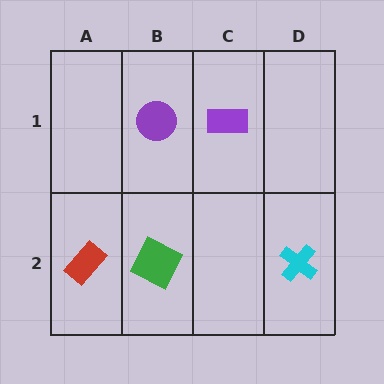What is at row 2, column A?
A red rectangle.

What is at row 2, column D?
A cyan cross.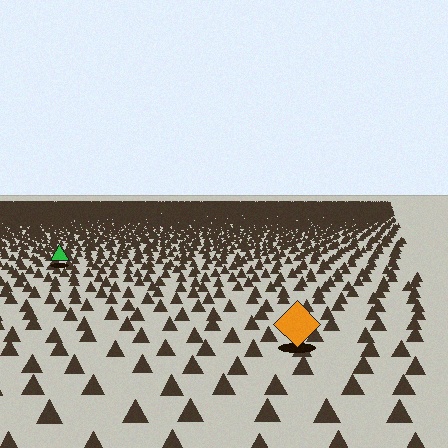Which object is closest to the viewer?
The orange diamond is closest. The texture marks near it are larger and more spread out.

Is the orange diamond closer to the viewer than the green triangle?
Yes. The orange diamond is closer — you can tell from the texture gradient: the ground texture is coarser near it.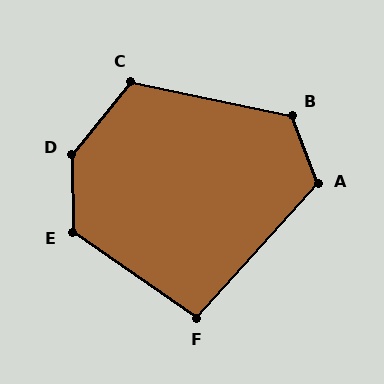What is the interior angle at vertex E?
Approximately 125 degrees (obtuse).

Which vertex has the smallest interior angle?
F, at approximately 97 degrees.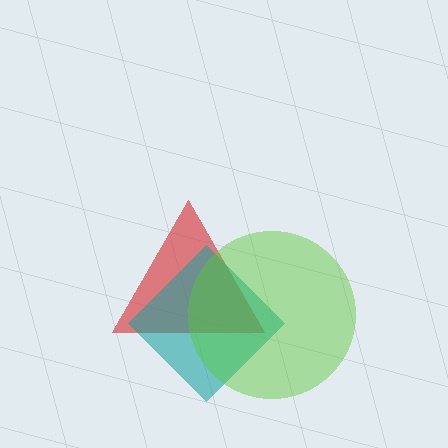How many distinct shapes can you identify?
There are 3 distinct shapes: a red triangle, a teal diamond, a lime circle.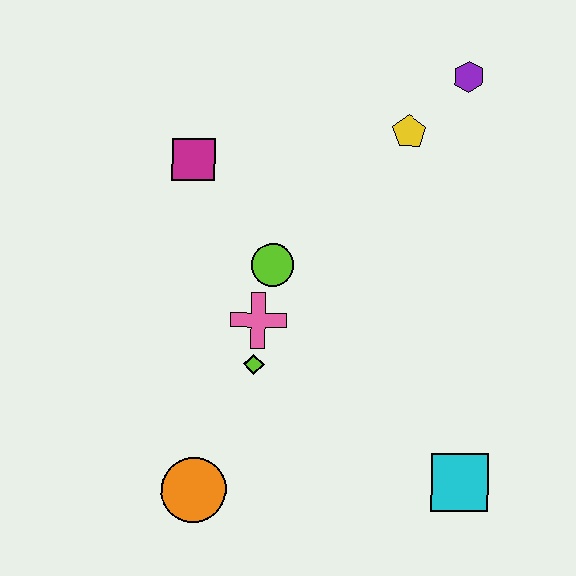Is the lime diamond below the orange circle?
No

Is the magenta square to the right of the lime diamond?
No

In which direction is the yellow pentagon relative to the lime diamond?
The yellow pentagon is above the lime diamond.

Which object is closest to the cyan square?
The lime diamond is closest to the cyan square.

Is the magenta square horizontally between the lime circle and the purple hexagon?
No